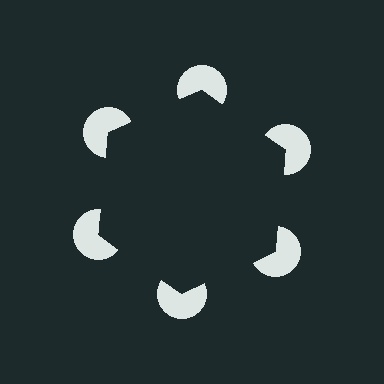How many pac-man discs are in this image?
There are 6 — one at each vertex of the illusory hexagon.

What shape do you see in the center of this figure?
An illusory hexagon — its edges are inferred from the aligned wedge cuts in the pac-man discs, not physically drawn.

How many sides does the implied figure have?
6 sides.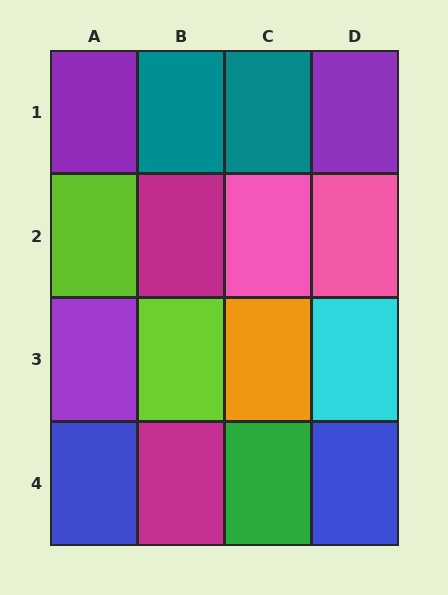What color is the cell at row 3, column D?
Cyan.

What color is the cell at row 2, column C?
Pink.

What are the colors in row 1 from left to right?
Purple, teal, teal, purple.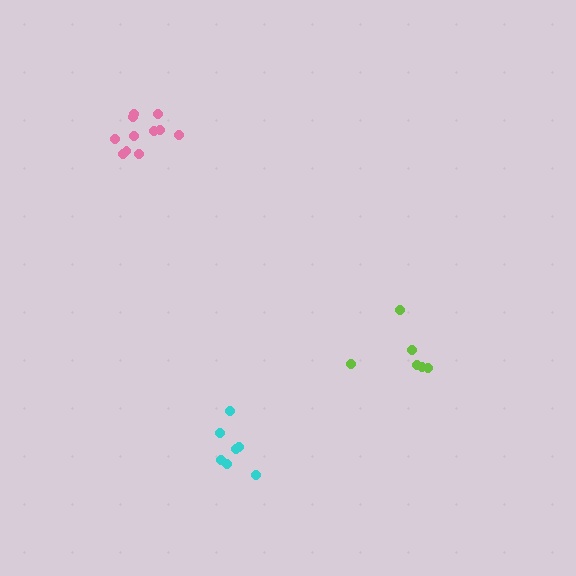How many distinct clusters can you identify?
There are 3 distinct clusters.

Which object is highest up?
The pink cluster is topmost.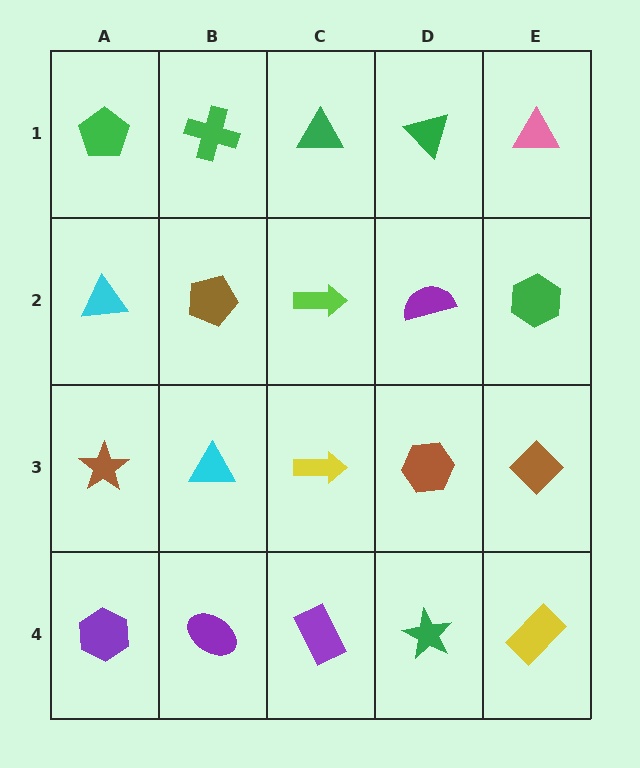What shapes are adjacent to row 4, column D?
A brown hexagon (row 3, column D), a purple rectangle (row 4, column C), a yellow rectangle (row 4, column E).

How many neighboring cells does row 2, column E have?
3.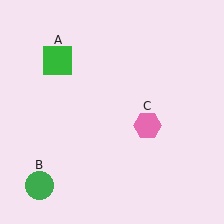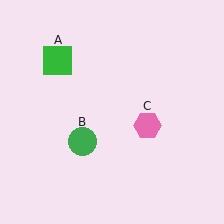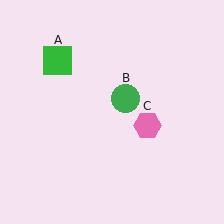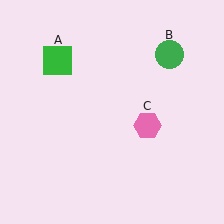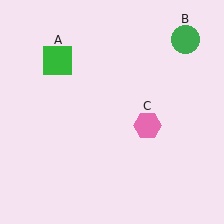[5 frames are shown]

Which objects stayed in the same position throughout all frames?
Green square (object A) and pink hexagon (object C) remained stationary.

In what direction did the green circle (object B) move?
The green circle (object B) moved up and to the right.